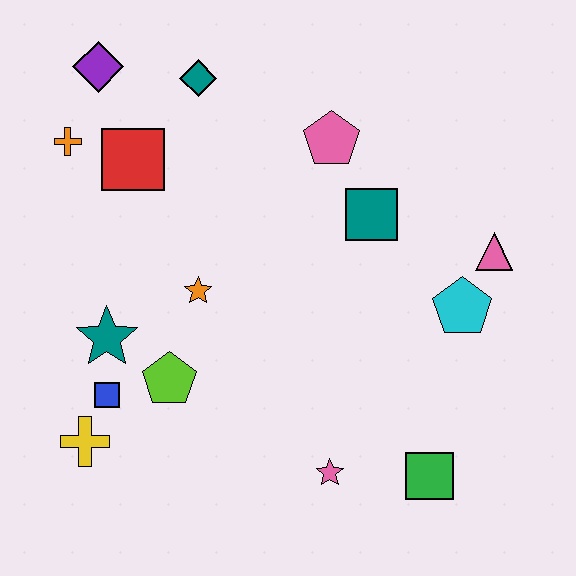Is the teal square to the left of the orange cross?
No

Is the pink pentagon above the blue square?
Yes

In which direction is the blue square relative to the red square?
The blue square is below the red square.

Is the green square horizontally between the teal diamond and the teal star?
No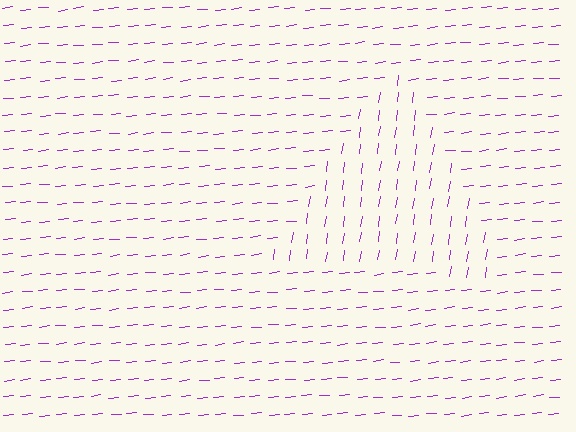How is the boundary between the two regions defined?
The boundary is defined purely by a change in line orientation (approximately 76 degrees difference). All lines are the same color and thickness.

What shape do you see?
I see a triangle.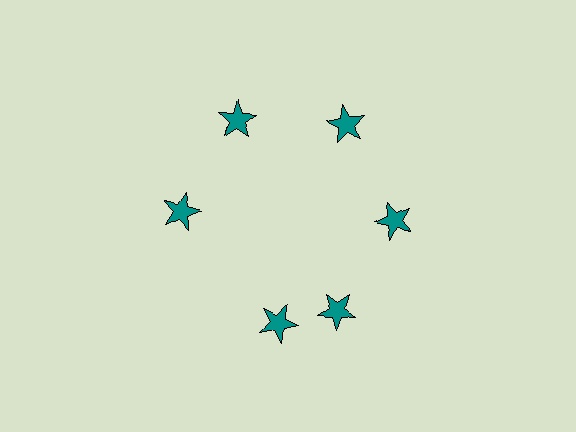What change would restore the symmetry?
The symmetry would be restored by rotating it back into even spacing with its neighbors so that all 6 stars sit at equal angles and equal distance from the center.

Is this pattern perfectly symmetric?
No. The 6 teal stars are arranged in a ring, but one element near the 7 o'clock position is rotated out of alignment along the ring, breaking the 6-fold rotational symmetry.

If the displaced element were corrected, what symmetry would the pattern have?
It would have 6-fold rotational symmetry — the pattern would map onto itself every 60 degrees.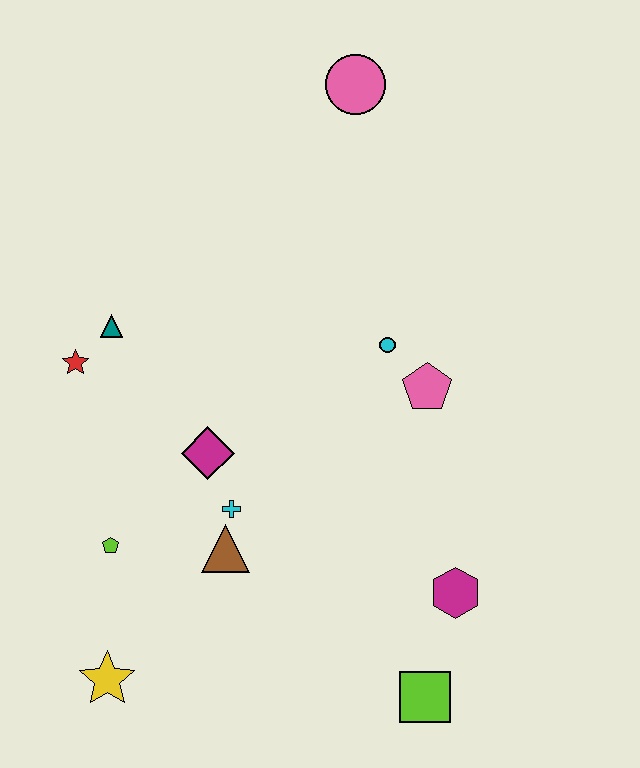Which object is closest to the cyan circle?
The pink pentagon is closest to the cyan circle.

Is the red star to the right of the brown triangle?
No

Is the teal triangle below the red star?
No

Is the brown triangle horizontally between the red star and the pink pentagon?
Yes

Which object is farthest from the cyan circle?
The yellow star is farthest from the cyan circle.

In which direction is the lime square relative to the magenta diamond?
The lime square is below the magenta diamond.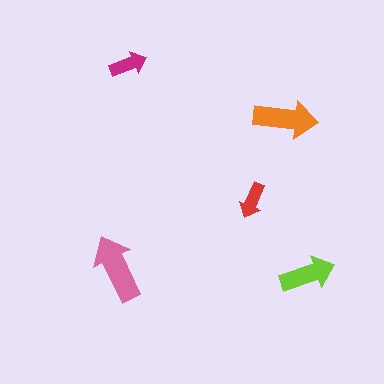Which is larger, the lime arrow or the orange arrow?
The orange one.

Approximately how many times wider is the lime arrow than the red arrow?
About 1.5 times wider.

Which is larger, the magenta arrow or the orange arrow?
The orange one.